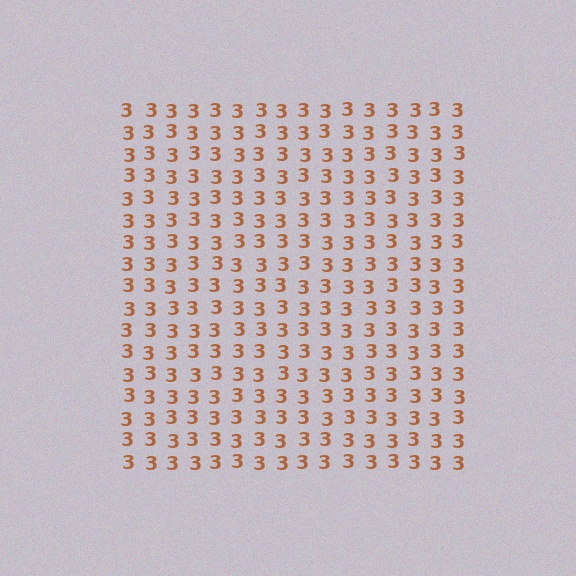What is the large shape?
The large shape is a square.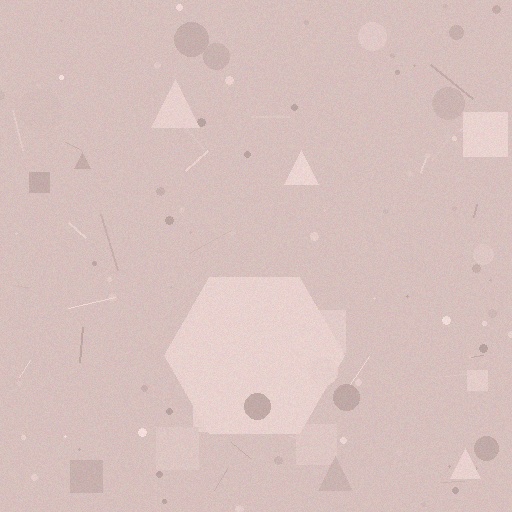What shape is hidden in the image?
A hexagon is hidden in the image.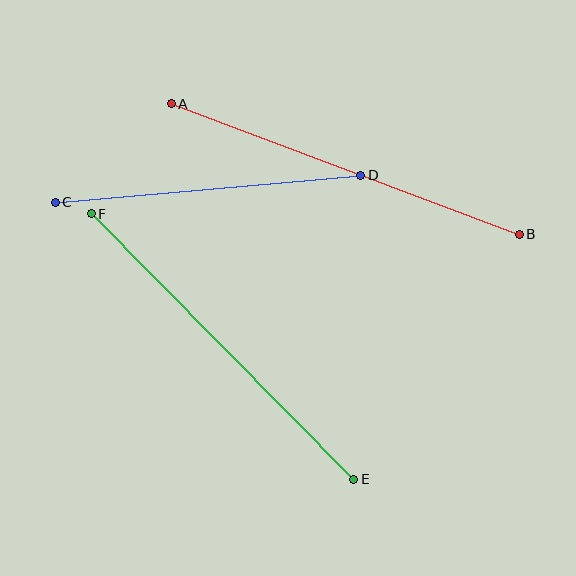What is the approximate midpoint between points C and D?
The midpoint is at approximately (208, 189) pixels.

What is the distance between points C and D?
The distance is approximately 307 pixels.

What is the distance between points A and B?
The distance is approximately 372 pixels.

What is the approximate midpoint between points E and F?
The midpoint is at approximately (222, 347) pixels.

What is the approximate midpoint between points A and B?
The midpoint is at approximately (345, 169) pixels.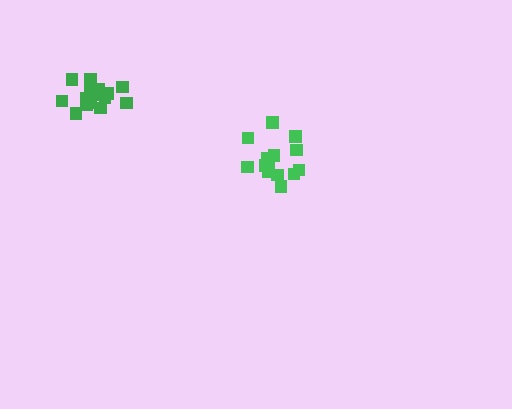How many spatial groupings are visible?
There are 2 spatial groupings.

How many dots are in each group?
Group 1: 14 dots, Group 2: 17 dots (31 total).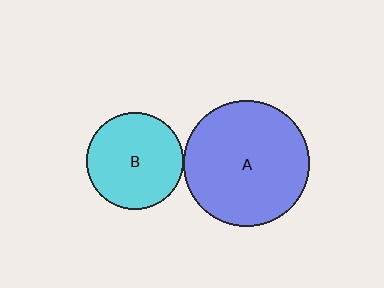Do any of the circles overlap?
No, none of the circles overlap.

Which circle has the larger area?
Circle A (blue).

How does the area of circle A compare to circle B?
Approximately 1.7 times.